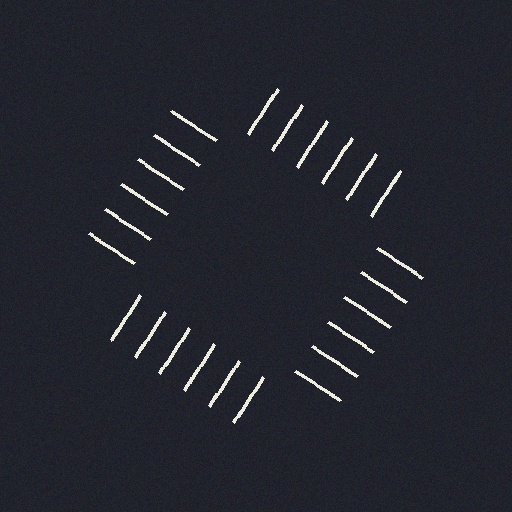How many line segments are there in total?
24 — 6 along each of the 4 edges.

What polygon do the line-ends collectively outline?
An illusory square — the line segments terminate on its edges but no continuous stroke is drawn.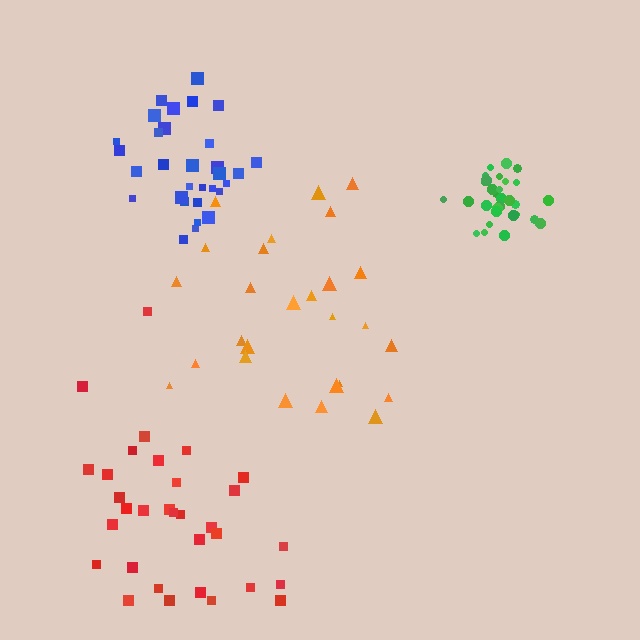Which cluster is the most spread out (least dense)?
Orange.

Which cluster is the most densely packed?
Green.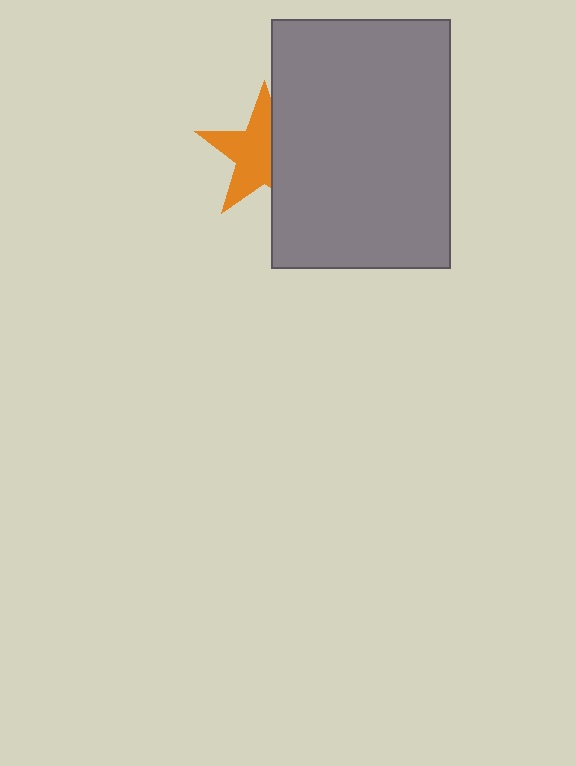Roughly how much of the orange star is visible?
About half of it is visible (roughly 61%).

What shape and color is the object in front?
The object in front is a gray rectangle.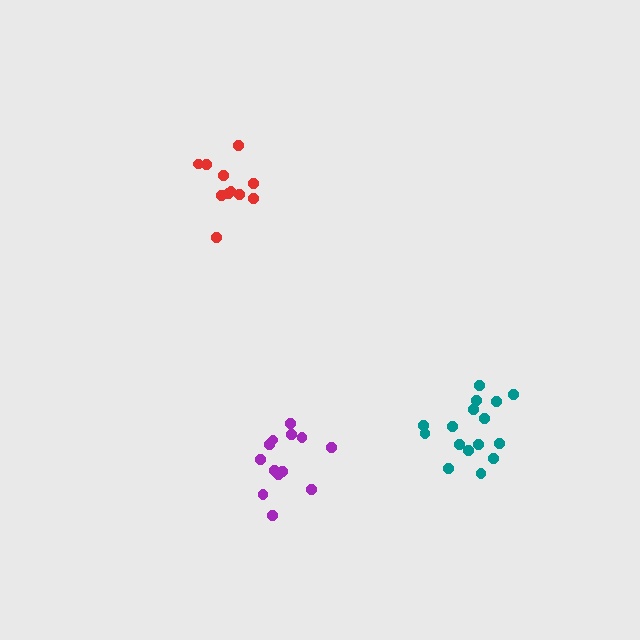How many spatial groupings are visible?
There are 3 spatial groupings.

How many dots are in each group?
Group 1: 16 dots, Group 2: 11 dots, Group 3: 13 dots (40 total).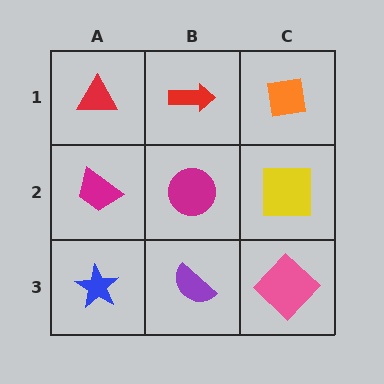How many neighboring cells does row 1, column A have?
2.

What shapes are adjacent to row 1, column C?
A yellow square (row 2, column C), a red arrow (row 1, column B).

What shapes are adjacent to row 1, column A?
A magenta trapezoid (row 2, column A), a red arrow (row 1, column B).